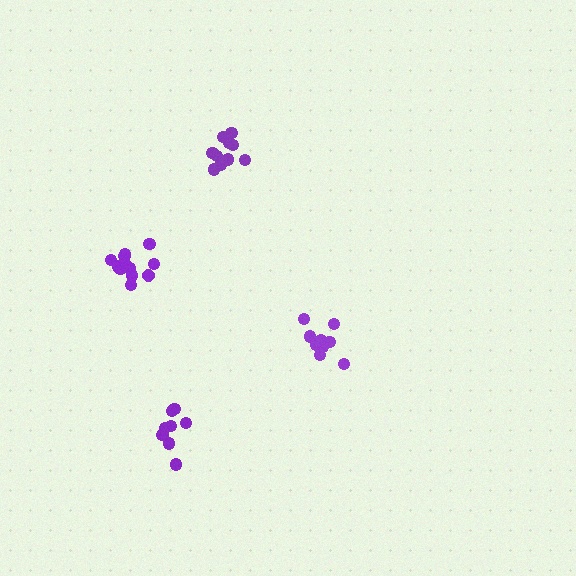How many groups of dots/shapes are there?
There are 4 groups.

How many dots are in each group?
Group 1: 13 dots, Group 2: 10 dots, Group 3: 8 dots, Group 4: 10 dots (41 total).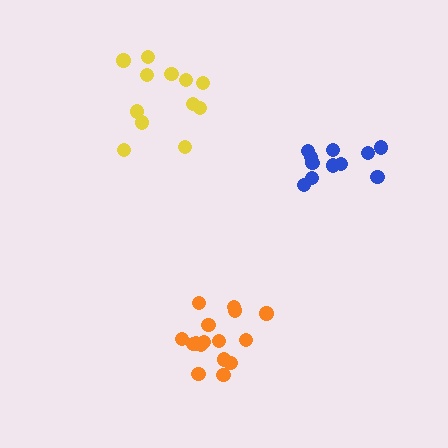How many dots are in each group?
Group 1: 11 dots, Group 2: 12 dots, Group 3: 16 dots (39 total).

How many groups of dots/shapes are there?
There are 3 groups.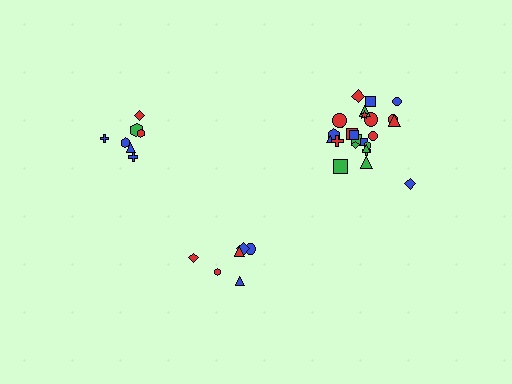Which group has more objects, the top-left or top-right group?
The top-right group.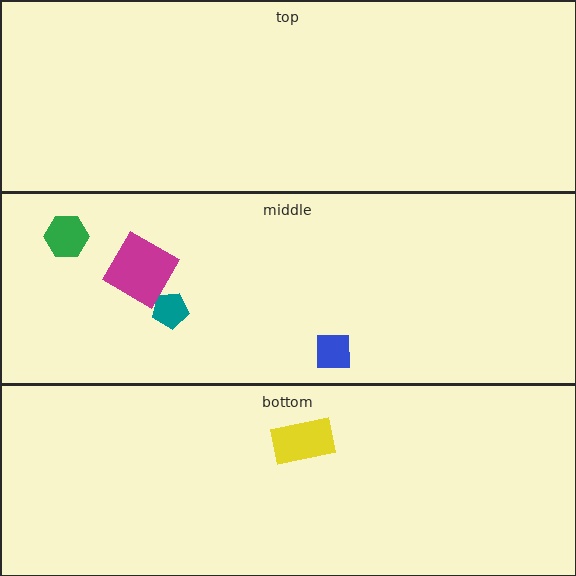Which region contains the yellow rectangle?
The bottom region.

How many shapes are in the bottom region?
1.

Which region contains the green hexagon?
The middle region.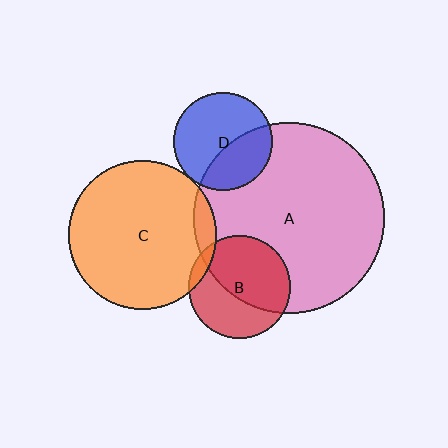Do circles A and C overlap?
Yes.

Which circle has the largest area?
Circle A (pink).